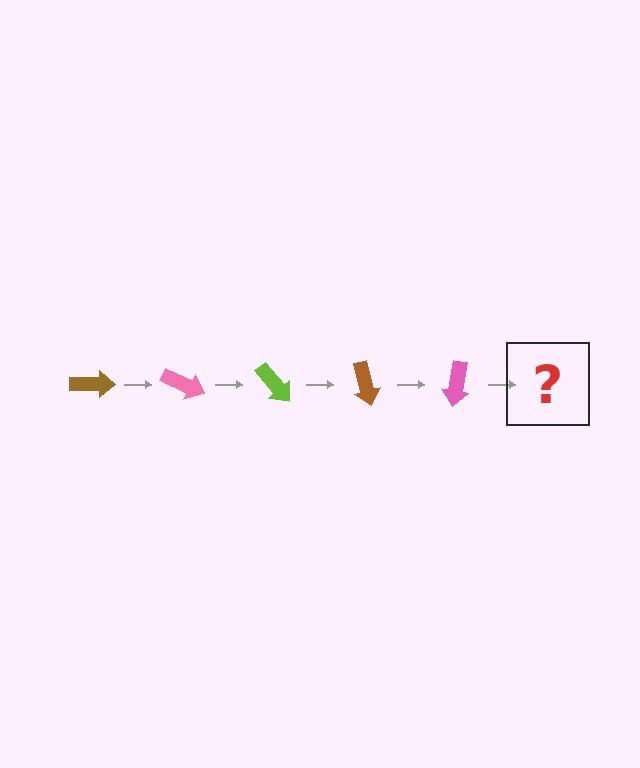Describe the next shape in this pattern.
It should be a lime arrow, rotated 125 degrees from the start.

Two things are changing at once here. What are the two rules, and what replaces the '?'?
The two rules are that it rotates 25 degrees each step and the color cycles through brown, pink, and lime. The '?' should be a lime arrow, rotated 125 degrees from the start.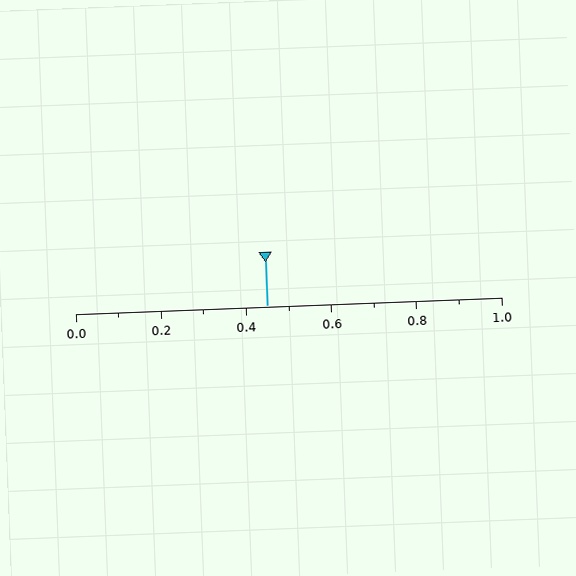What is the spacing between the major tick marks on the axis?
The major ticks are spaced 0.2 apart.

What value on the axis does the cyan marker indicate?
The marker indicates approximately 0.45.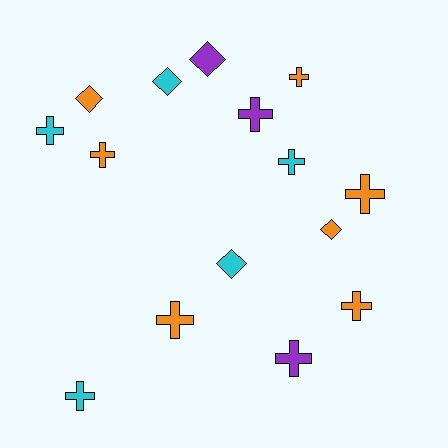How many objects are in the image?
There are 15 objects.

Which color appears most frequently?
Orange, with 7 objects.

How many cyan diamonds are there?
There are 2 cyan diamonds.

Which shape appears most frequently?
Cross, with 10 objects.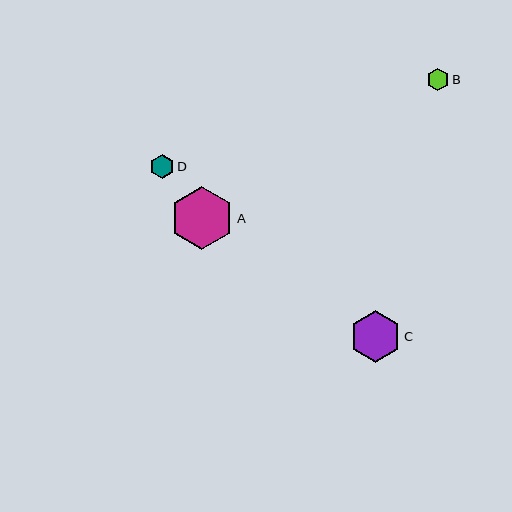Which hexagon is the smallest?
Hexagon B is the smallest with a size of approximately 22 pixels.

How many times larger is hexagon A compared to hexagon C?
Hexagon A is approximately 1.2 times the size of hexagon C.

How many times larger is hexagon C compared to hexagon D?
Hexagon C is approximately 2.2 times the size of hexagon D.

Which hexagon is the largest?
Hexagon A is the largest with a size of approximately 63 pixels.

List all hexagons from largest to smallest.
From largest to smallest: A, C, D, B.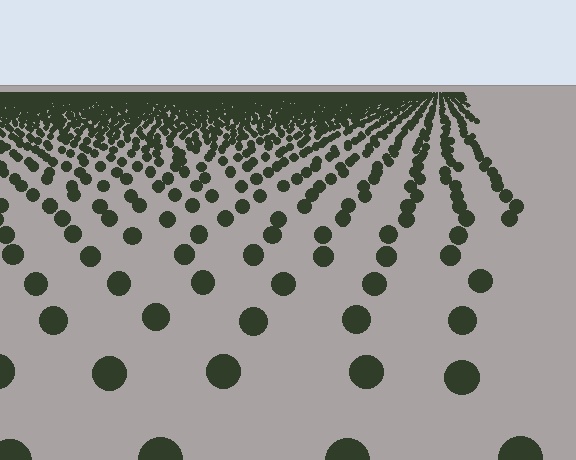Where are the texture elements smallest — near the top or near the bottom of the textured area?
Near the top.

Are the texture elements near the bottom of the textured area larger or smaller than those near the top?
Larger. Near the bottom, elements are closer to the viewer and appear at a bigger on-screen size.